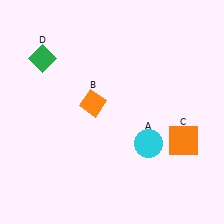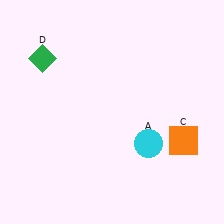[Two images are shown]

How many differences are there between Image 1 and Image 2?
There is 1 difference between the two images.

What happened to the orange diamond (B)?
The orange diamond (B) was removed in Image 2. It was in the top-left area of Image 1.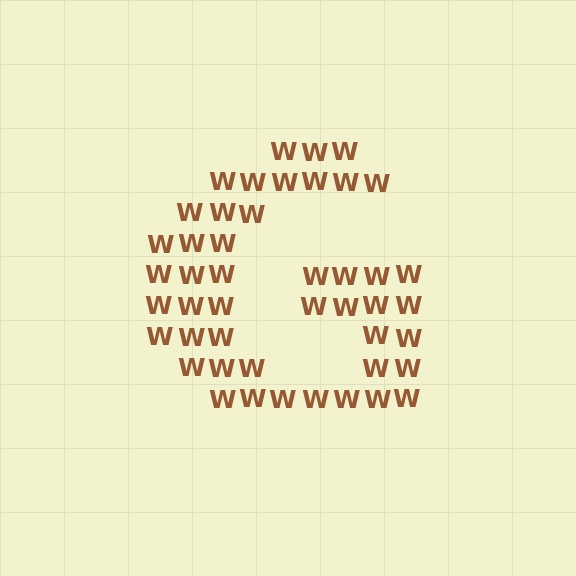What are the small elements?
The small elements are letter W's.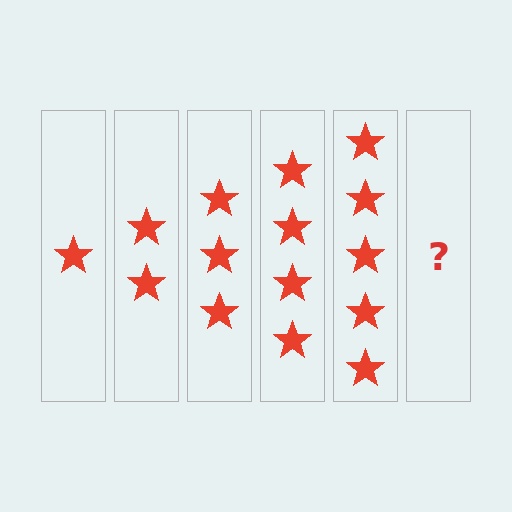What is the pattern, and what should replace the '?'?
The pattern is that each step adds one more star. The '?' should be 6 stars.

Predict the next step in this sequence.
The next step is 6 stars.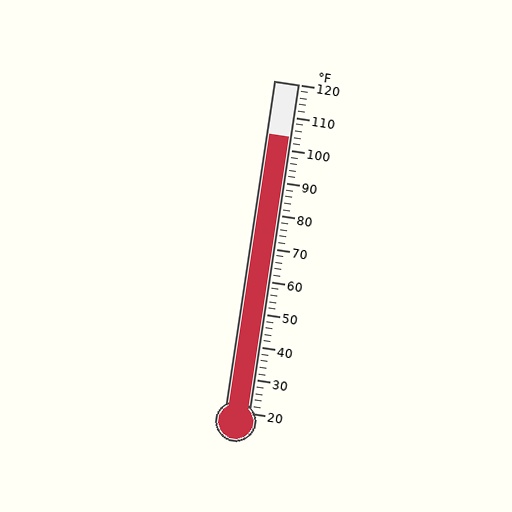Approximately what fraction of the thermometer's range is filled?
The thermometer is filled to approximately 85% of its range.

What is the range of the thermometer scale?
The thermometer scale ranges from 20°F to 120°F.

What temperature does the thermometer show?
The thermometer shows approximately 104°F.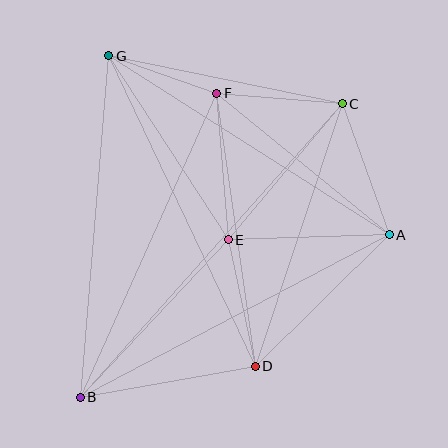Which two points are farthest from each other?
Points B and C are farthest from each other.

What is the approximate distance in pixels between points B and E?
The distance between B and E is approximately 216 pixels.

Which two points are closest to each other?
Points F and G are closest to each other.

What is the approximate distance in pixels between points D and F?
The distance between D and F is approximately 276 pixels.